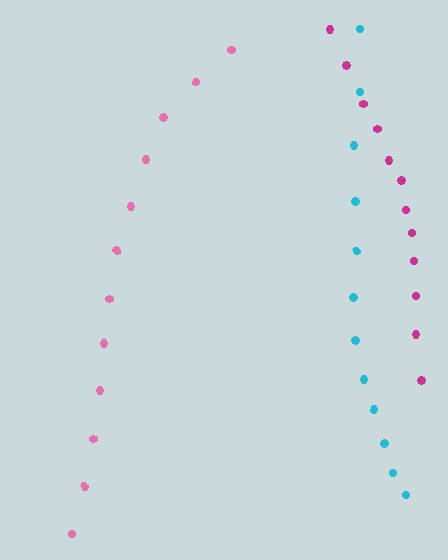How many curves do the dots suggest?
There are 3 distinct paths.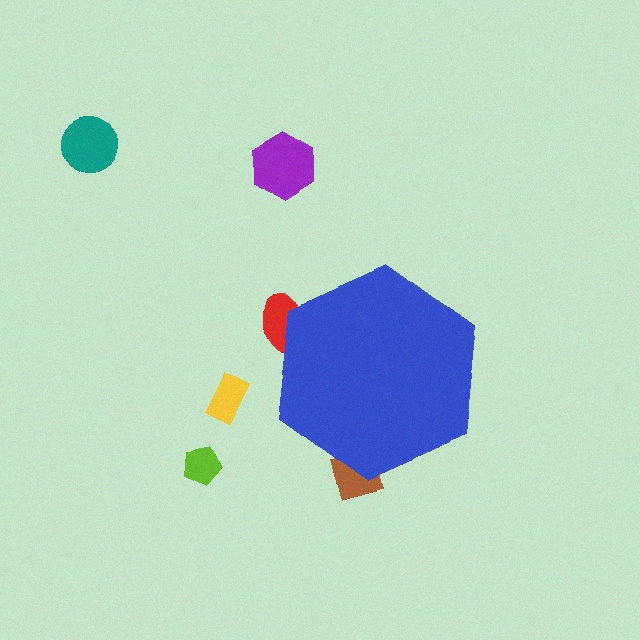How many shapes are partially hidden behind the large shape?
2 shapes are partially hidden.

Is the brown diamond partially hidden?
Yes, the brown diamond is partially hidden behind the blue hexagon.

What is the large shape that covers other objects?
A blue hexagon.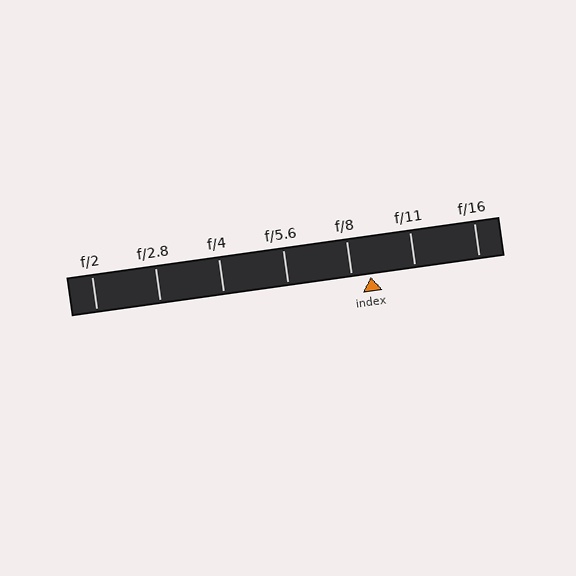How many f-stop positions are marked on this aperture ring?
There are 7 f-stop positions marked.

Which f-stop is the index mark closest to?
The index mark is closest to f/8.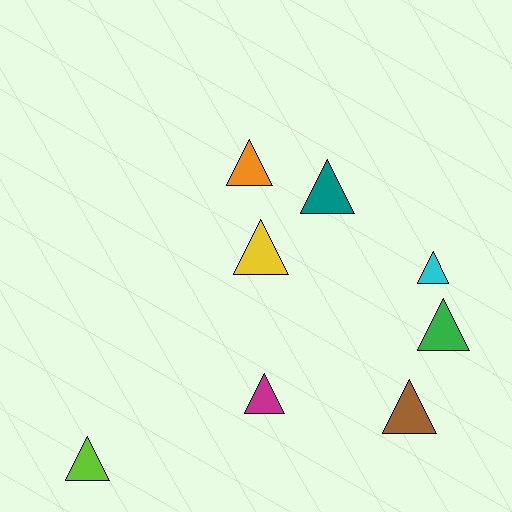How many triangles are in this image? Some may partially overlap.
There are 8 triangles.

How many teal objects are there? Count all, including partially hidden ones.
There is 1 teal object.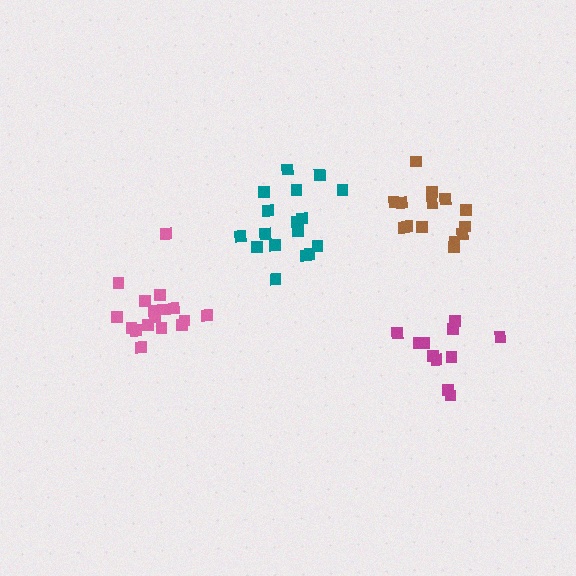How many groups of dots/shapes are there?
There are 4 groups.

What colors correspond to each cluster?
The clusters are colored: magenta, teal, pink, brown.